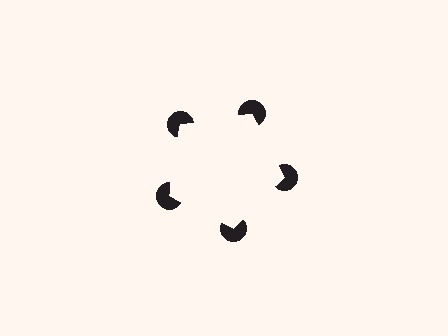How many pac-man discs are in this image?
There are 5 — one at each vertex of the illusory pentagon.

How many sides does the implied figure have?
5 sides.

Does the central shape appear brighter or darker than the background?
It typically appears slightly brighter than the background, even though no actual brightness change is drawn.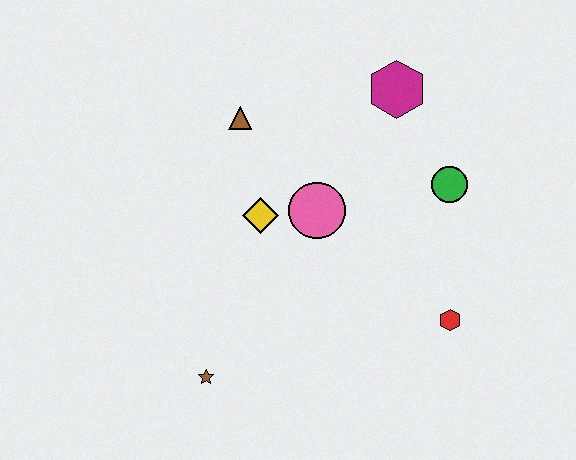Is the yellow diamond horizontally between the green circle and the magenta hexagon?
No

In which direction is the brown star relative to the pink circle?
The brown star is below the pink circle.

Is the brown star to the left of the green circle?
Yes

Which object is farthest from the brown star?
The magenta hexagon is farthest from the brown star.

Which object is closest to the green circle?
The magenta hexagon is closest to the green circle.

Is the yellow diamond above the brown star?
Yes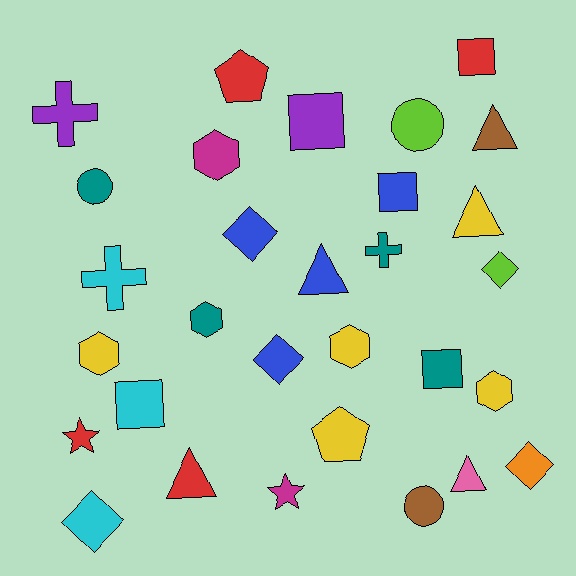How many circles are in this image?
There are 3 circles.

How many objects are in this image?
There are 30 objects.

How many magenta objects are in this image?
There are 2 magenta objects.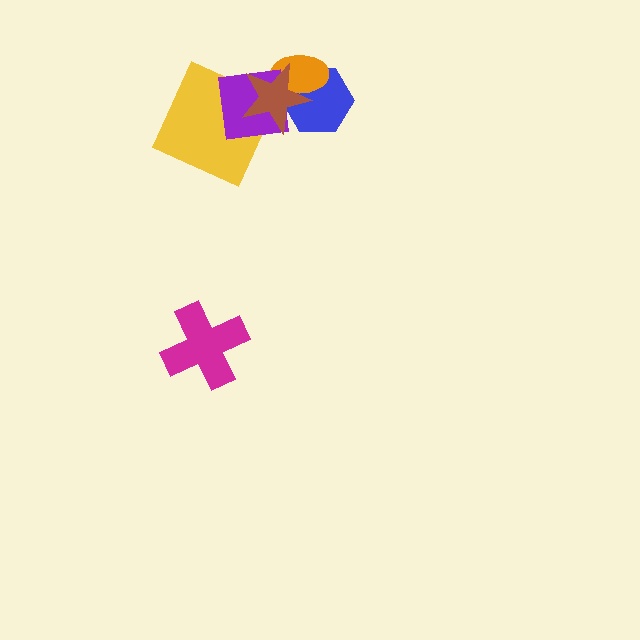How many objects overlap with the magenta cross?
0 objects overlap with the magenta cross.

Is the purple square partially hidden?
Yes, it is partially covered by another shape.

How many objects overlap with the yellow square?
2 objects overlap with the yellow square.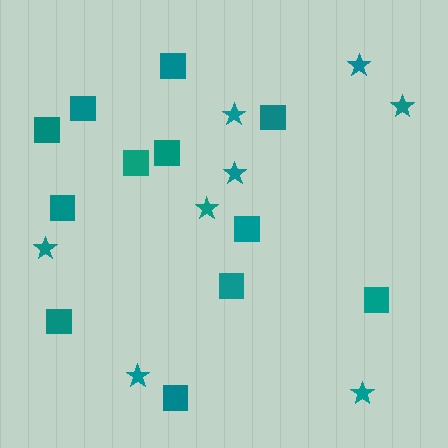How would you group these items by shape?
There are 2 groups: one group of stars (8) and one group of squares (12).